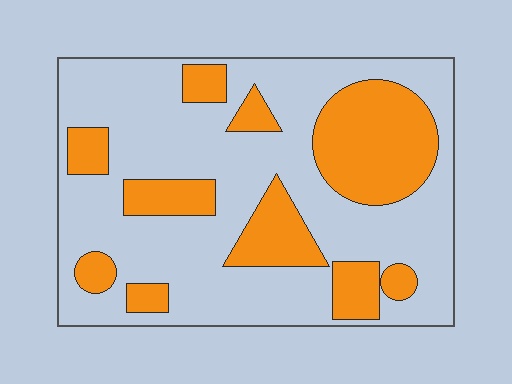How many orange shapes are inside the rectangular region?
10.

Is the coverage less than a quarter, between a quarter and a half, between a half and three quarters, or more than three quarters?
Between a quarter and a half.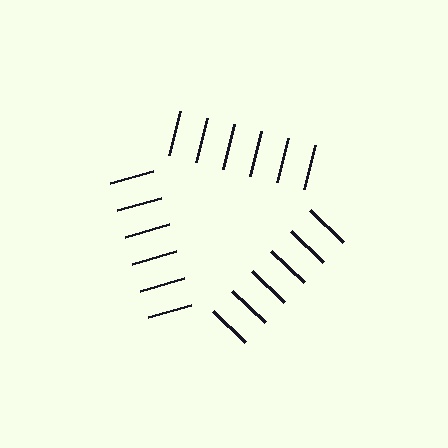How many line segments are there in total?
18 — 6 along each of the 3 edges.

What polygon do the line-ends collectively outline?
An illusory triangle — the line segments terminate on its edges but no continuous stroke is drawn.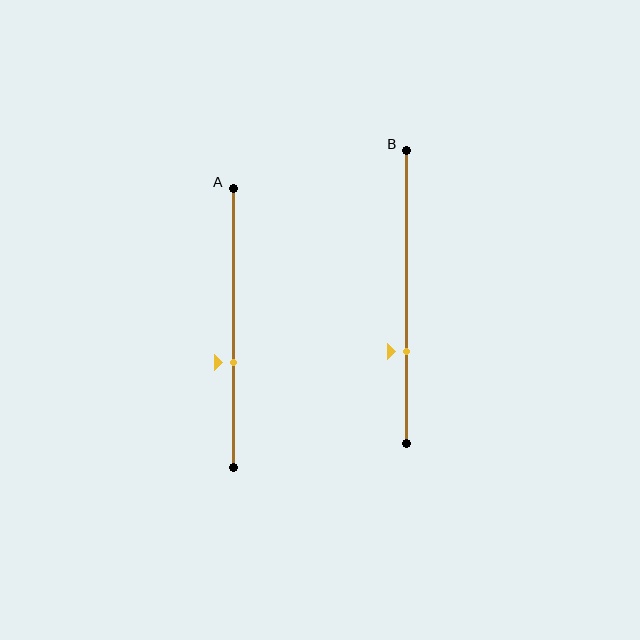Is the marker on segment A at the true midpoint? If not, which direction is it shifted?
No, the marker on segment A is shifted downward by about 12% of the segment length.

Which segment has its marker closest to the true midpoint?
Segment A has its marker closest to the true midpoint.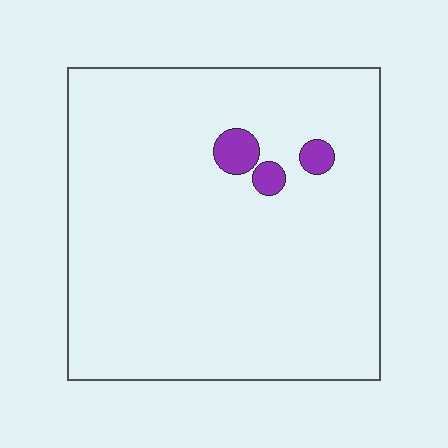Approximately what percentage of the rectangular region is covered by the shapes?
Approximately 5%.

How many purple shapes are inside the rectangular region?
3.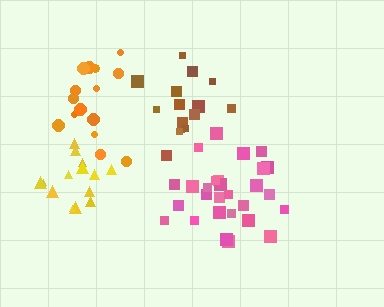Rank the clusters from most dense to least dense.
pink, brown, yellow, orange.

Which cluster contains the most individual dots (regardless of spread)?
Pink (28).